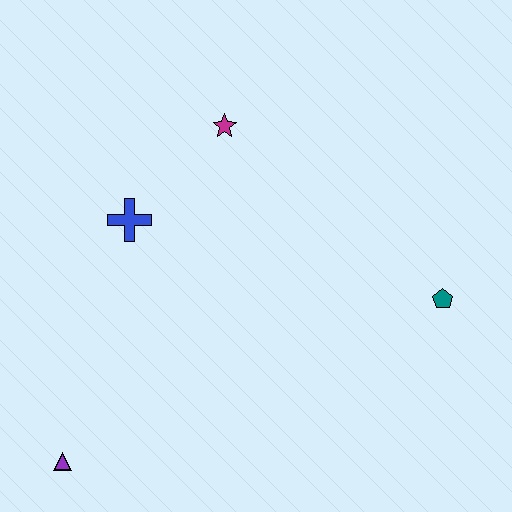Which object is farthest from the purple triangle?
The teal pentagon is farthest from the purple triangle.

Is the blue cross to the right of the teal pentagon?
No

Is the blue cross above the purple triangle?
Yes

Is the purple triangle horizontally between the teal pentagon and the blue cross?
No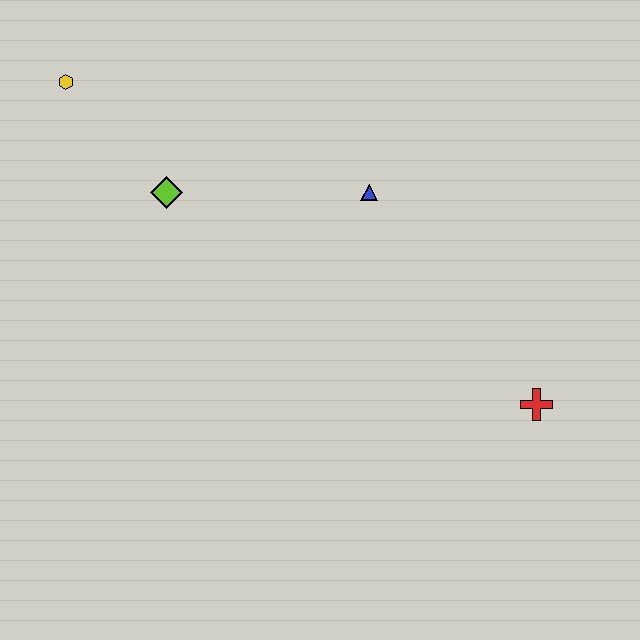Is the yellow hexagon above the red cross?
Yes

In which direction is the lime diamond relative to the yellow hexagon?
The lime diamond is below the yellow hexagon.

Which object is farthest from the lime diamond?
The red cross is farthest from the lime diamond.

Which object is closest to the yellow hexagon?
The lime diamond is closest to the yellow hexagon.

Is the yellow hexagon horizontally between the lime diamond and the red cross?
No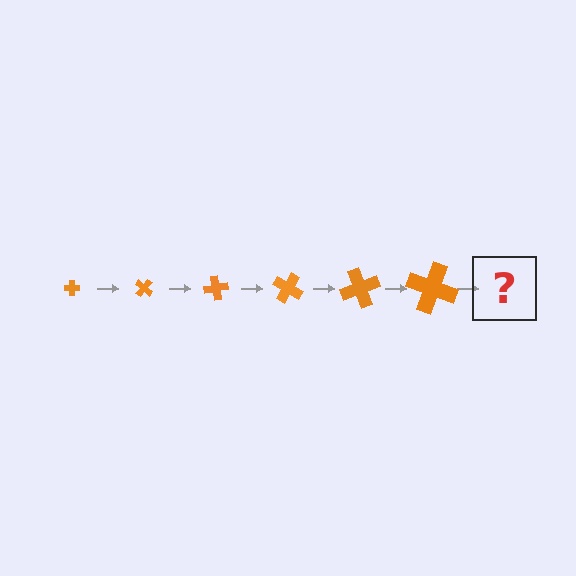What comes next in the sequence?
The next element should be a cross, larger than the previous one and rotated 240 degrees from the start.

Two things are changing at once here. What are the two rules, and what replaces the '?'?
The two rules are that the cross grows larger each step and it rotates 40 degrees each step. The '?' should be a cross, larger than the previous one and rotated 240 degrees from the start.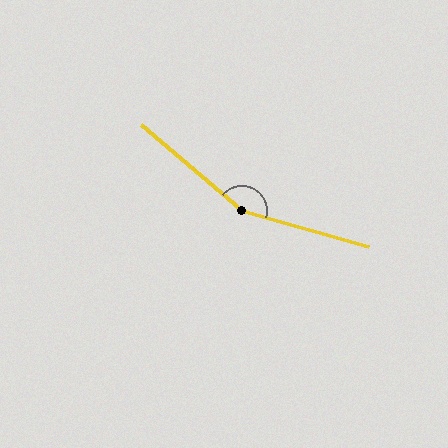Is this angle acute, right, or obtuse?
It is obtuse.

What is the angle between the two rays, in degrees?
Approximately 155 degrees.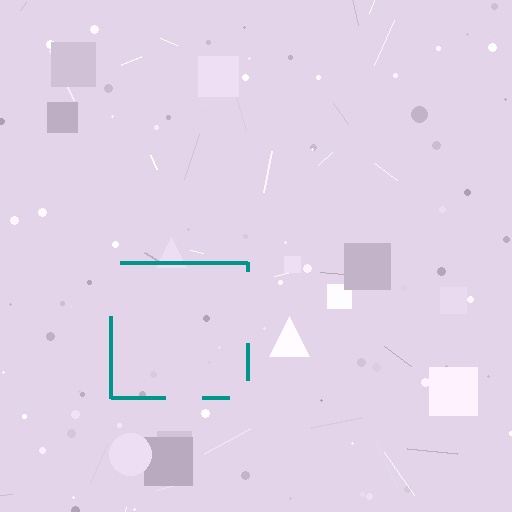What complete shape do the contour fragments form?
The contour fragments form a square.